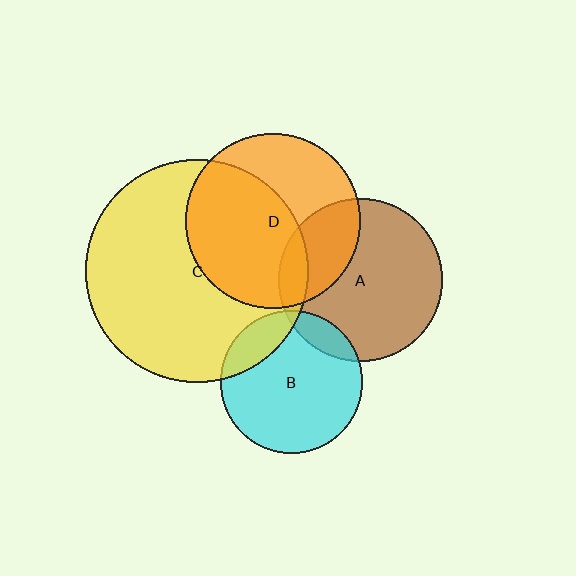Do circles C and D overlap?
Yes.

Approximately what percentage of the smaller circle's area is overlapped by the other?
Approximately 55%.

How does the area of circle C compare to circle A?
Approximately 1.9 times.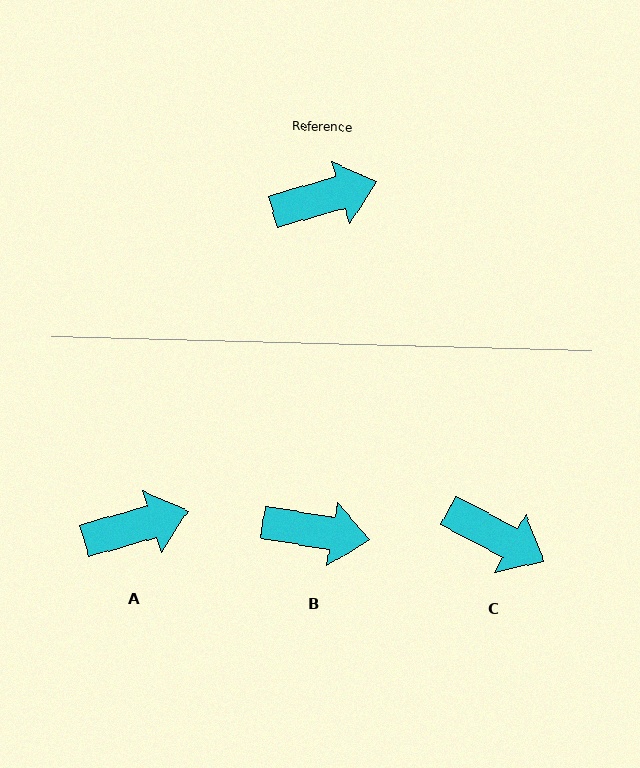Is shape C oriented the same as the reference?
No, it is off by about 44 degrees.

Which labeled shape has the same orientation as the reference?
A.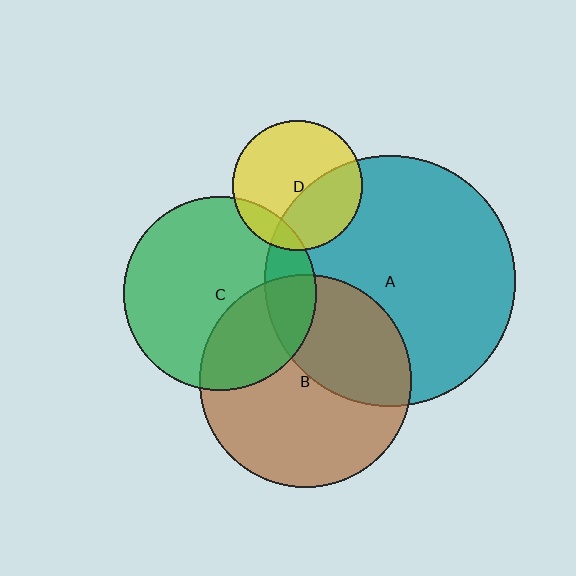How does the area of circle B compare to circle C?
Approximately 1.2 times.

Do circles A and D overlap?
Yes.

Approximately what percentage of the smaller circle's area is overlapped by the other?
Approximately 40%.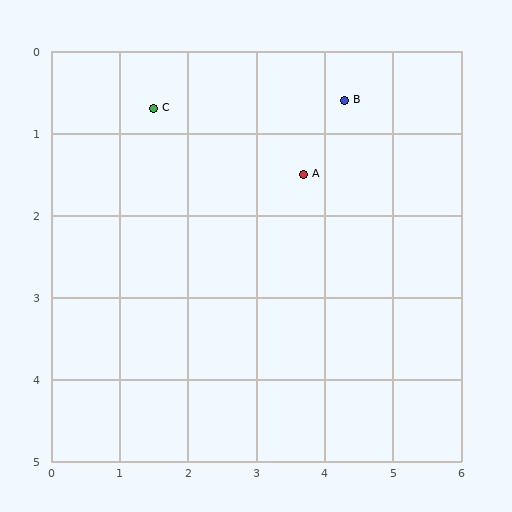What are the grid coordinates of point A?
Point A is at approximately (3.7, 1.5).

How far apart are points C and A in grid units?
Points C and A are about 2.3 grid units apart.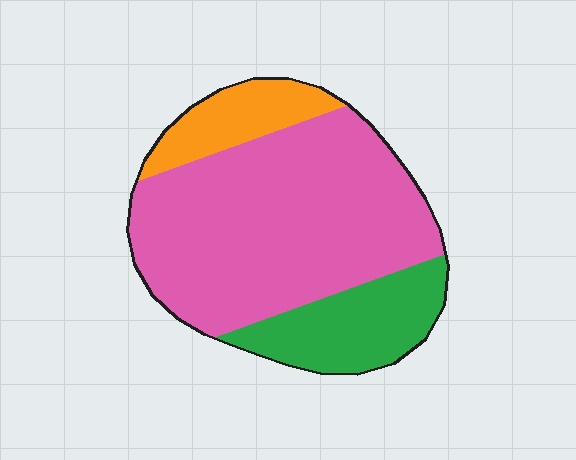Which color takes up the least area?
Orange, at roughly 15%.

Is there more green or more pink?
Pink.